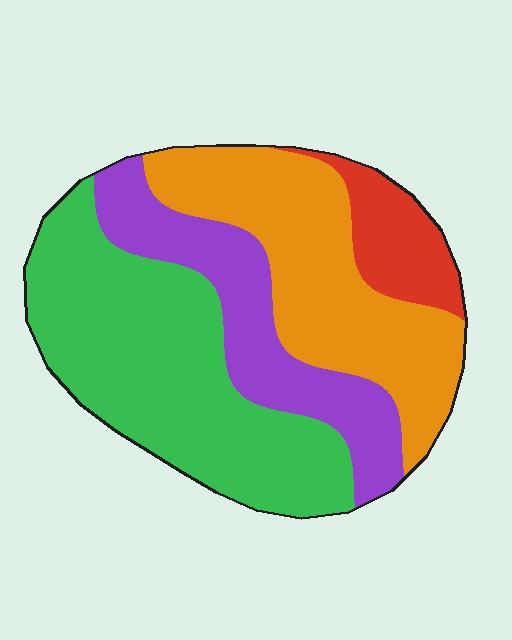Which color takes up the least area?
Red, at roughly 10%.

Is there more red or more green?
Green.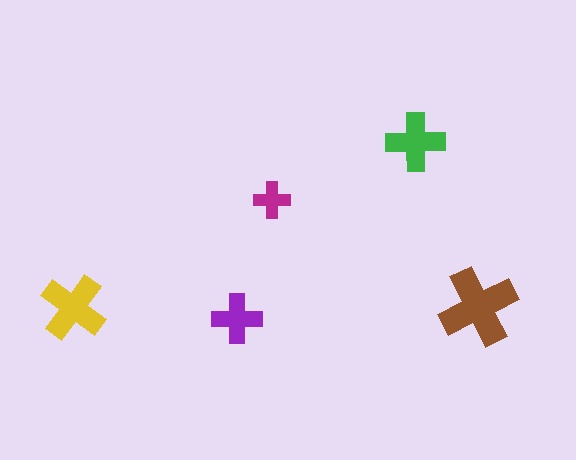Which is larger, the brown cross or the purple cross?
The brown one.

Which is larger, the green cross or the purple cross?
The green one.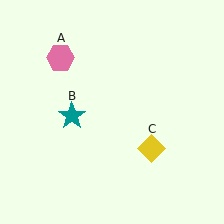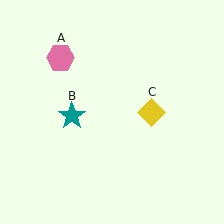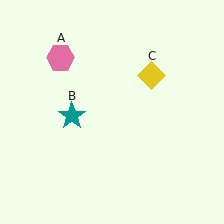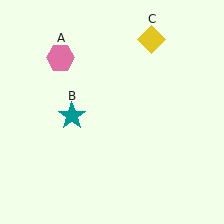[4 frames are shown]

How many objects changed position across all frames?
1 object changed position: yellow diamond (object C).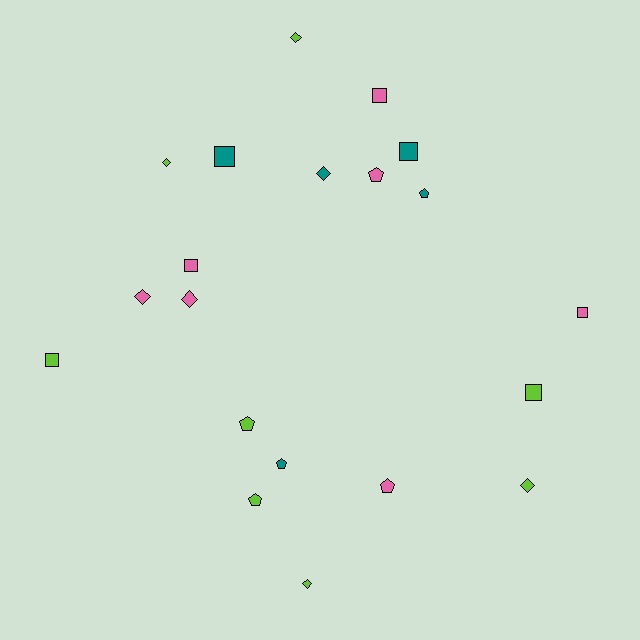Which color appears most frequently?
Lime, with 8 objects.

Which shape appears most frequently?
Square, with 7 objects.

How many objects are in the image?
There are 20 objects.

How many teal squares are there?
There are 2 teal squares.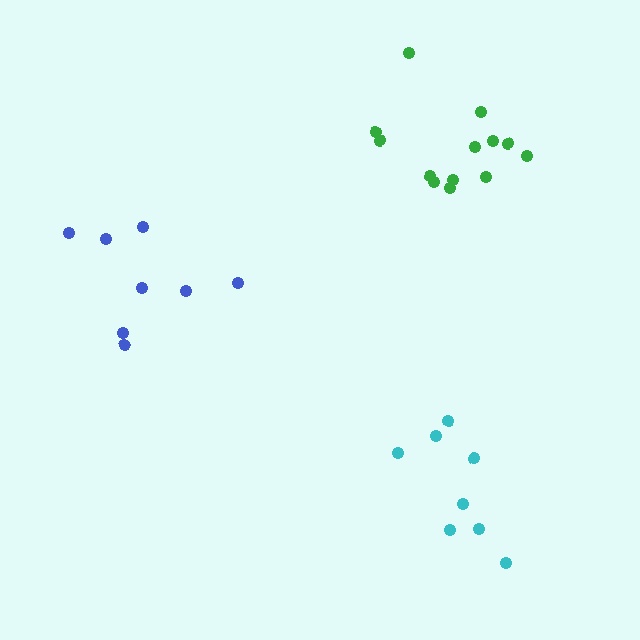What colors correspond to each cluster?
The clusters are colored: green, blue, cyan.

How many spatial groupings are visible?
There are 3 spatial groupings.